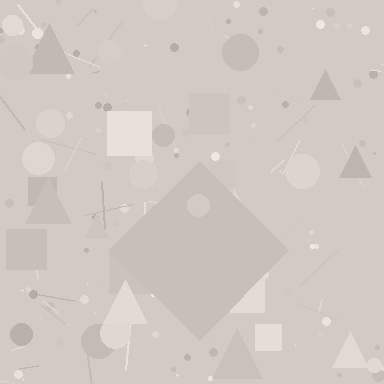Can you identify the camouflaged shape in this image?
The camouflaged shape is a diamond.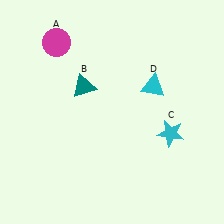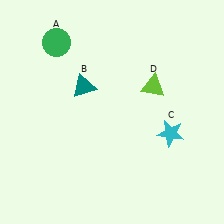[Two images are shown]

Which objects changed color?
A changed from magenta to green. D changed from cyan to lime.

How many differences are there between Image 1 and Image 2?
There are 2 differences between the two images.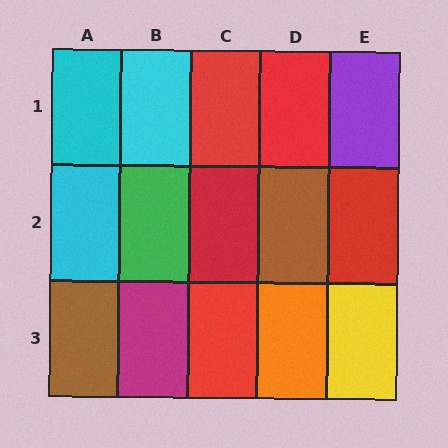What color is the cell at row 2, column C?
Red.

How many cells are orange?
1 cell is orange.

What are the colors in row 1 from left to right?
Cyan, cyan, red, red, purple.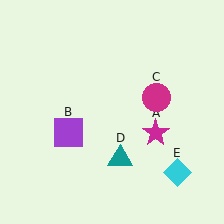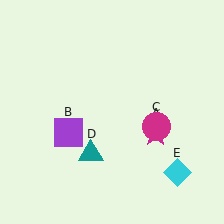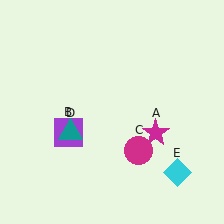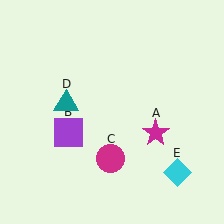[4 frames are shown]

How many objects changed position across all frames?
2 objects changed position: magenta circle (object C), teal triangle (object D).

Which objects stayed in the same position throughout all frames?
Magenta star (object A) and purple square (object B) and cyan diamond (object E) remained stationary.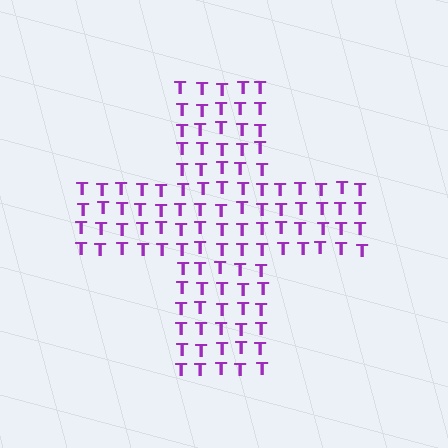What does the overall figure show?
The overall figure shows a cross.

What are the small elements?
The small elements are letter T's.